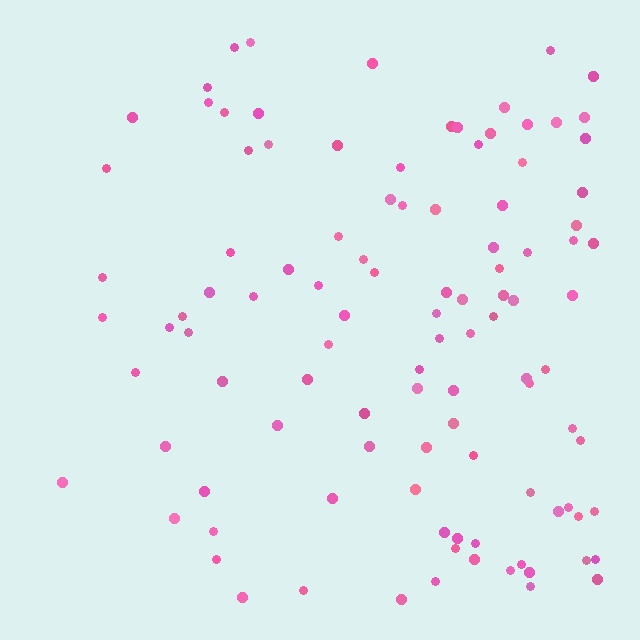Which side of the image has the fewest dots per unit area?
The left.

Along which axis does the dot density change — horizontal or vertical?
Horizontal.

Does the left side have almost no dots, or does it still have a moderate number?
Still a moderate number, just noticeably fewer than the right.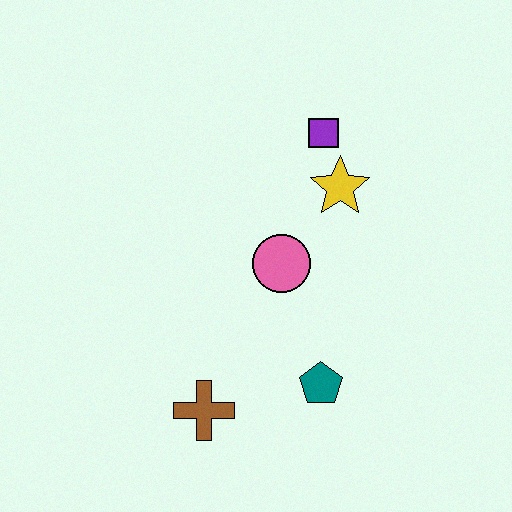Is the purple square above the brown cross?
Yes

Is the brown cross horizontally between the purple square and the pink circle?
No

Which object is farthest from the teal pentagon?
The purple square is farthest from the teal pentagon.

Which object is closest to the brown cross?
The teal pentagon is closest to the brown cross.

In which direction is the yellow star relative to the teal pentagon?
The yellow star is above the teal pentagon.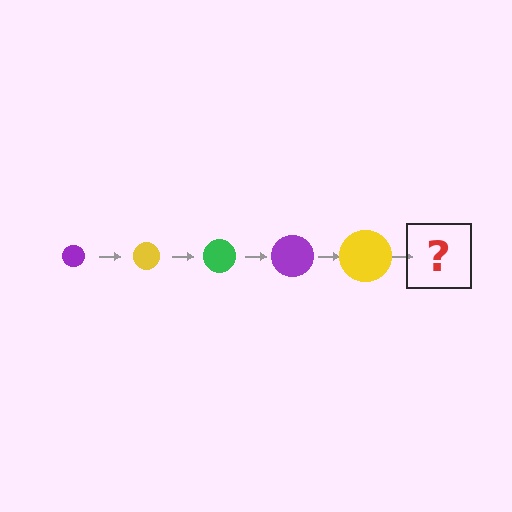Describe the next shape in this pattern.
It should be a green circle, larger than the previous one.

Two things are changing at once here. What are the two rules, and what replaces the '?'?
The two rules are that the circle grows larger each step and the color cycles through purple, yellow, and green. The '?' should be a green circle, larger than the previous one.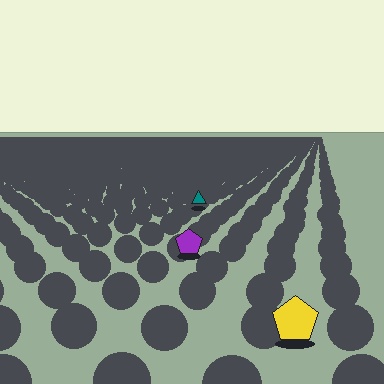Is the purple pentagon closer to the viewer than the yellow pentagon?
No. The yellow pentagon is closer — you can tell from the texture gradient: the ground texture is coarser near it.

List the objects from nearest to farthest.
From nearest to farthest: the yellow pentagon, the purple pentagon, the teal triangle.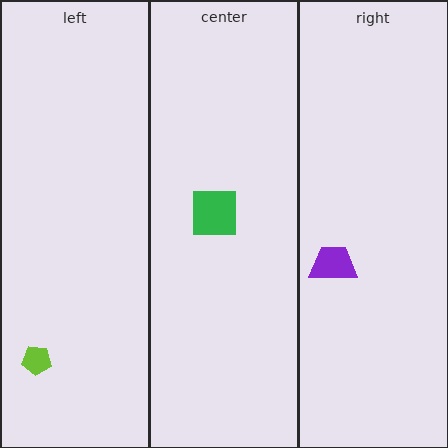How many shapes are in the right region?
1.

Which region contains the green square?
The center region.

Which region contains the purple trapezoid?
The right region.